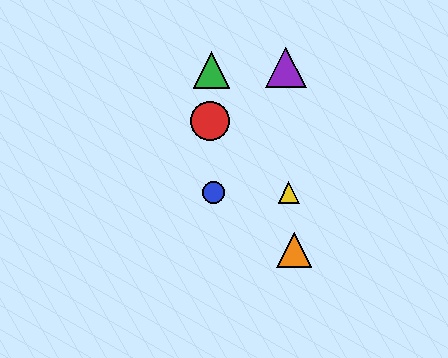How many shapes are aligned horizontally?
2 shapes (the blue circle, the yellow triangle) are aligned horizontally.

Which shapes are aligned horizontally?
The blue circle, the yellow triangle are aligned horizontally.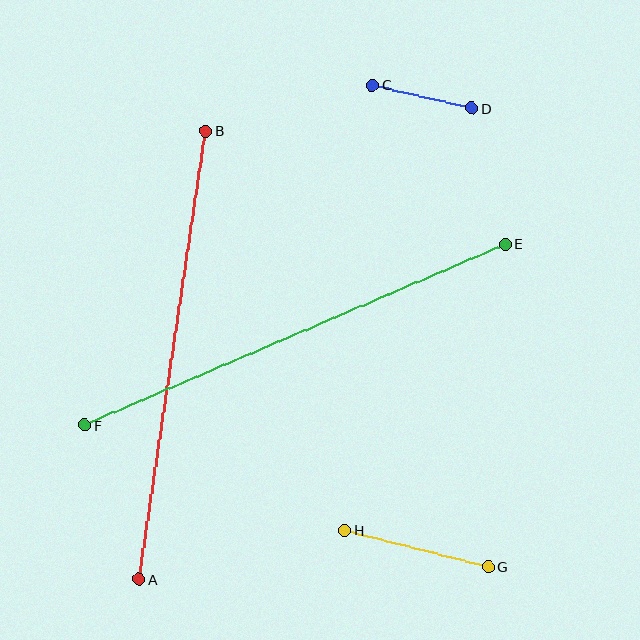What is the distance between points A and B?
The distance is approximately 453 pixels.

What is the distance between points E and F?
The distance is approximately 458 pixels.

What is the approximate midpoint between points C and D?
The midpoint is at approximately (422, 97) pixels.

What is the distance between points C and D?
The distance is approximately 102 pixels.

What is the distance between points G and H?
The distance is approximately 148 pixels.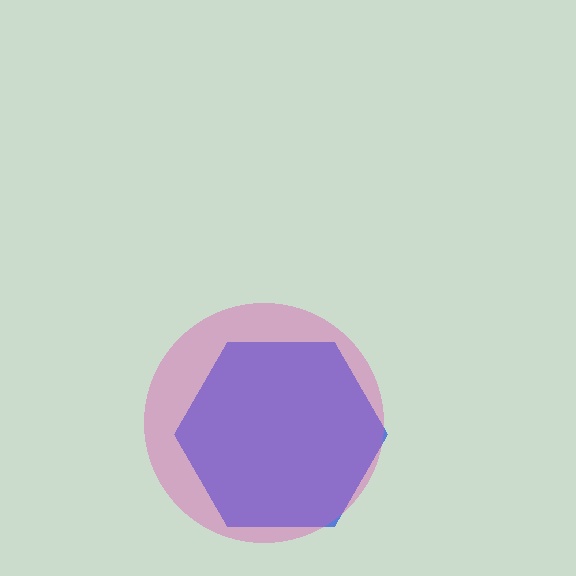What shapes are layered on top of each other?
The layered shapes are: a blue hexagon, a pink circle.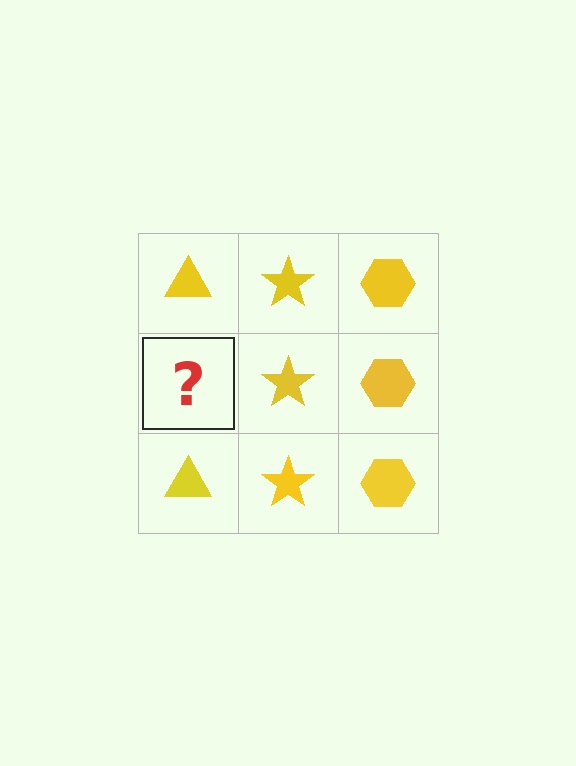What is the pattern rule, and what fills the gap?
The rule is that each column has a consistent shape. The gap should be filled with a yellow triangle.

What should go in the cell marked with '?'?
The missing cell should contain a yellow triangle.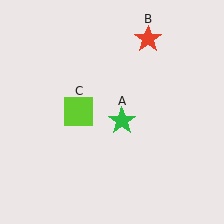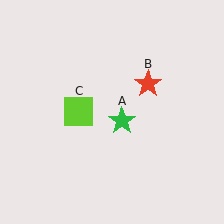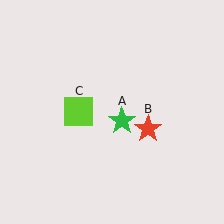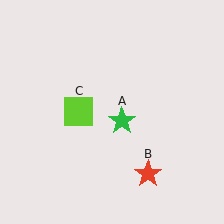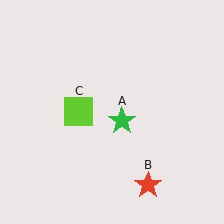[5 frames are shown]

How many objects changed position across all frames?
1 object changed position: red star (object B).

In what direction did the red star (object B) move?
The red star (object B) moved down.